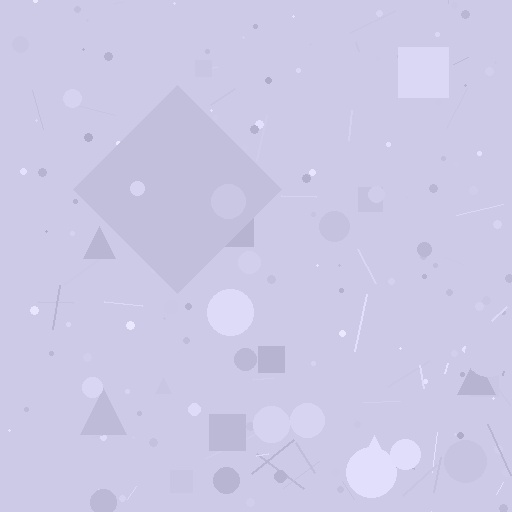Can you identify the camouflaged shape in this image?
The camouflaged shape is a diamond.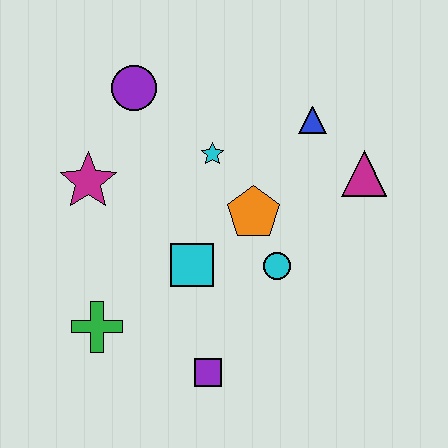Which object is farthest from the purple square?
The purple circle is farthest from the purple square.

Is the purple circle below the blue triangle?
No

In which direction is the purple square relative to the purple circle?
The purple square is below the purple circle.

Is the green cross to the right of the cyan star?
No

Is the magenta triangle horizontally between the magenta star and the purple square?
No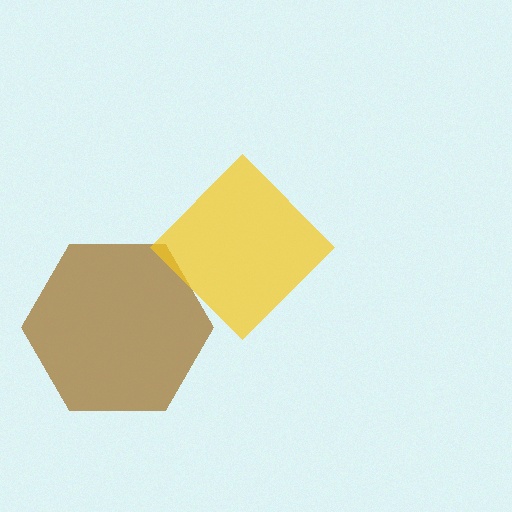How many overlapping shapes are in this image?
There are 2 overlapping shapes in the image.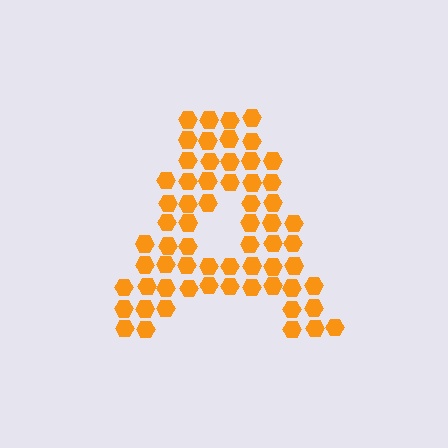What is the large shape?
The large shape is the letter A.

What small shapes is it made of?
It is made of small hexagons.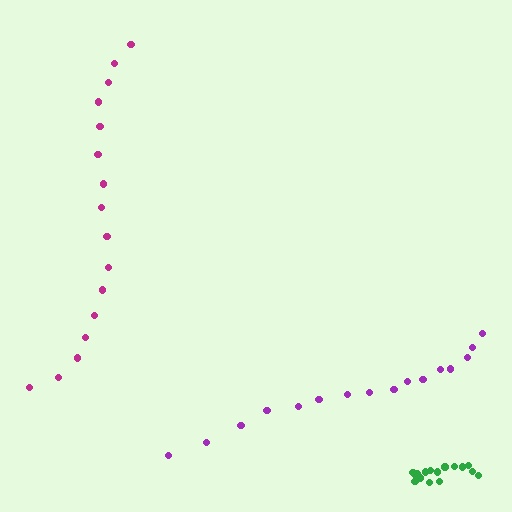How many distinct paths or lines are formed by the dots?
There are 3 distinct paths.